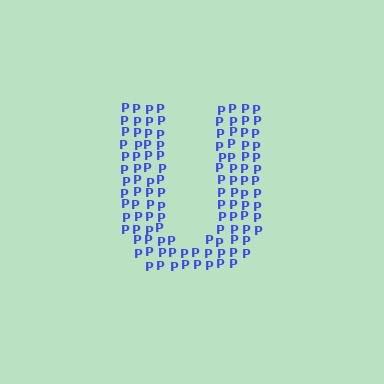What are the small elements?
The small elements are letter P's.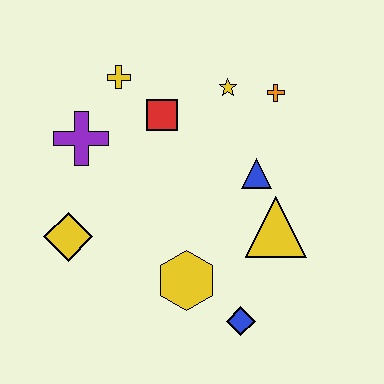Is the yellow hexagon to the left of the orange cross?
Yes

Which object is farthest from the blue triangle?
The yellow diamond is farthest from the blue triangle.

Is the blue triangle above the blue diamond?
Yes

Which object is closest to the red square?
The yellow cross is closest to the red square.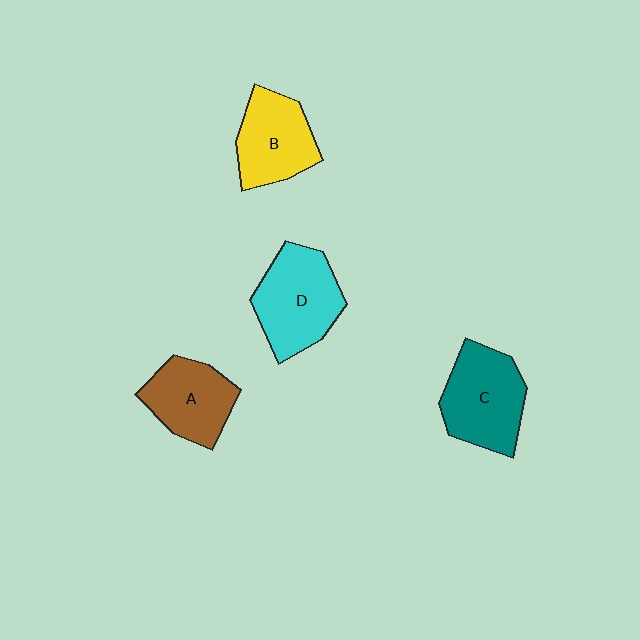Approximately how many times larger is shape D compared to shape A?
Approximately 1.2 times.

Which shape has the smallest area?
Shape A (brown).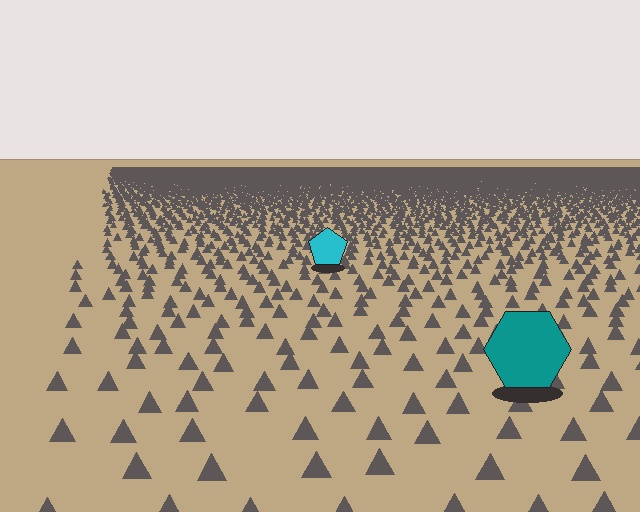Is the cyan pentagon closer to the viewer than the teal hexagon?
No. The teal hexagon is closer — you can tell from the texture gradient: the ground texture is coarser near it.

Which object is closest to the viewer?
The teal hexagon is closest. The texture marks near it are larger and more spread out.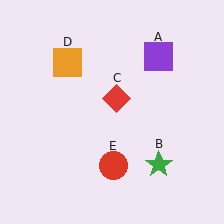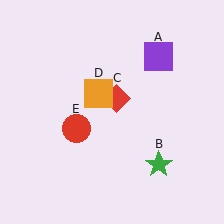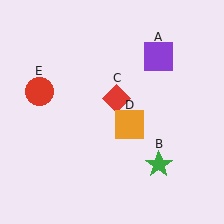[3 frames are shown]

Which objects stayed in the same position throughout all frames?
Purple square (object A) and green star (object B) and red diamond (object C) remained stationary.